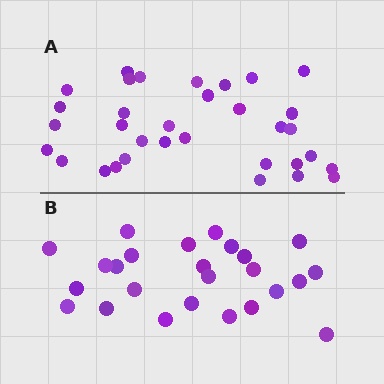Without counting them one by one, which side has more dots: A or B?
Region A (the top region) has more dots.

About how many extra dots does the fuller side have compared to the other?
Region A has roughly 8 or so more dots than region B.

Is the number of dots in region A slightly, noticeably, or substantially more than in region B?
Region A has noticeably more, but not dramatically so. The ratio is roughly 1.3 to 1.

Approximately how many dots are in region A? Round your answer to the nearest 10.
About 30 dots. (The exact count is 33, which rounds to 30.)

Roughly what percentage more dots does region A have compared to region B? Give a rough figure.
About 30% more.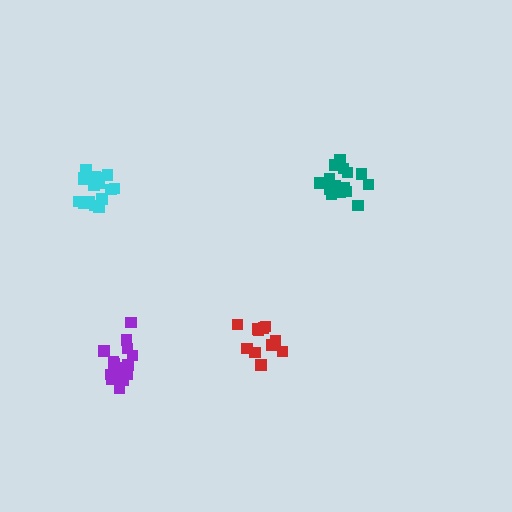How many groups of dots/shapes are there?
There are 4 groups.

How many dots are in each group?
Group 1: 16 dots, Group 2: 11 dots, Group 3: 17 dots, Group 4: 17 dots (61 total).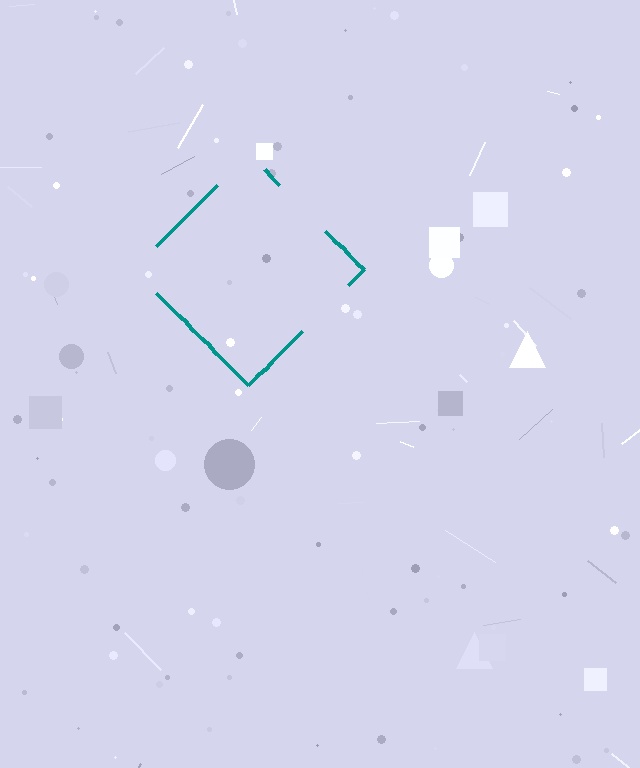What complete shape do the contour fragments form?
The contour fragments form a diamond.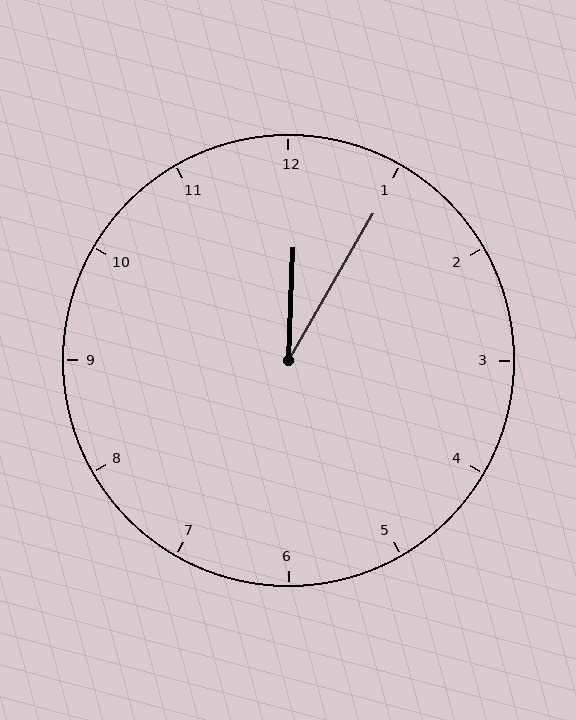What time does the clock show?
12:05.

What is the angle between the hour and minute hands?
Approximately 28 degrees.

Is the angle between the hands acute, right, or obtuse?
It is acute.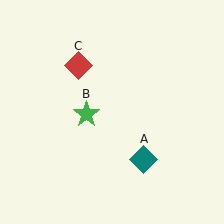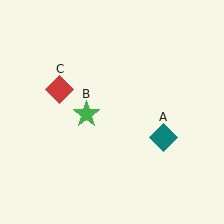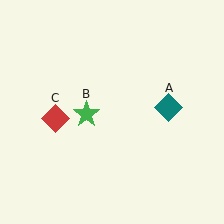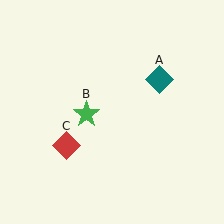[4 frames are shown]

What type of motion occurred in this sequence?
The teal diamond (object A), red diamond (object C) rotated counterclockwise around the center of the scene.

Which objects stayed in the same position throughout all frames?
Green star (object B) remained stationary.